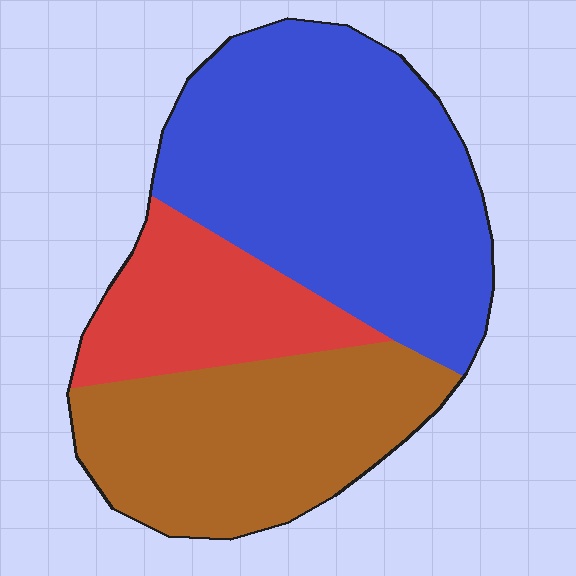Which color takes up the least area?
Red, at roughly 20%.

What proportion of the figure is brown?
Brown takes up about one third (1/3) of the figure.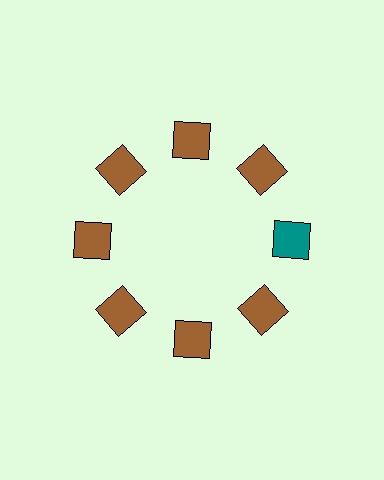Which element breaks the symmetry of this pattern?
The teal square at roughly the 3 o'clock position breaks the symmetry. All other shapes are brown squares.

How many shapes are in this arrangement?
There are 8 shapes arranged in a ring pattern.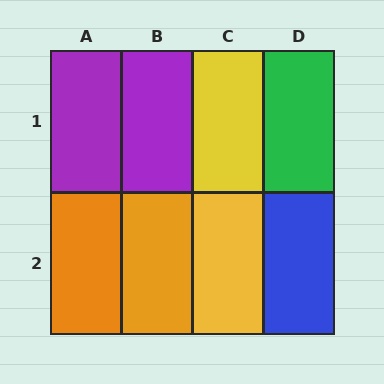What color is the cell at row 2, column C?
Yellow.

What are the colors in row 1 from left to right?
Purple, purple, yellow, green.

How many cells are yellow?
2 cells are yellow.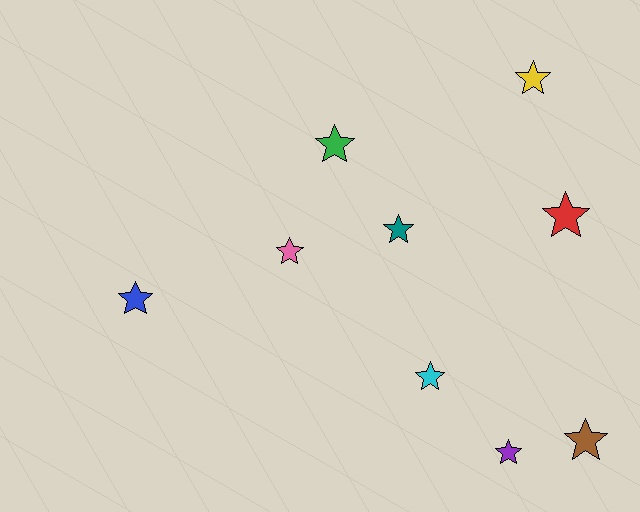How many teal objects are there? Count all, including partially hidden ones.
There is 1 teal object.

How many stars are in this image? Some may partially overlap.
There are 9 stars.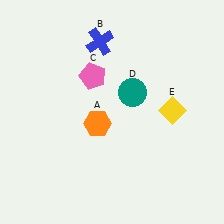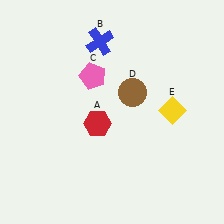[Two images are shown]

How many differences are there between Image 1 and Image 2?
There are 2 differences between the two images.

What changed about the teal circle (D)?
In Image 1, D is teal. In Image 2, it changed to brown.